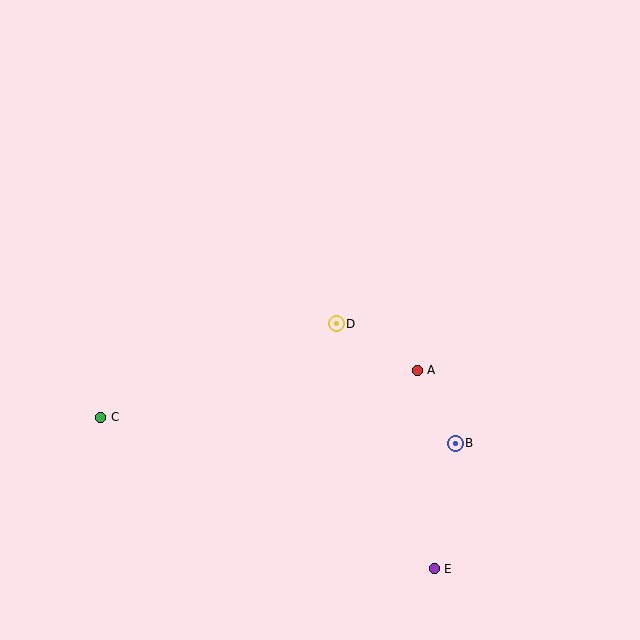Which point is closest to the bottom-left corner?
Point C is closest to the bottom-left corner.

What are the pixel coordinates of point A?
Point A is at (417, 370).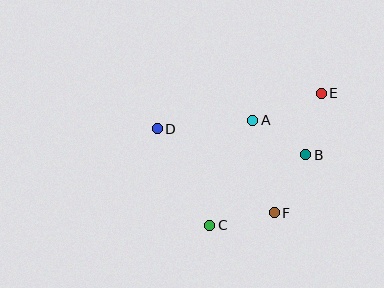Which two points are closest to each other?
Points A and B are closest to each other.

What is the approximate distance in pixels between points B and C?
The distance between B and C is approximately 119 pixels.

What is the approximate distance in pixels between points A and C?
The distance between A and C is approximately 114 pixels.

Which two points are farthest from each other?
Points C and E are farthest from each other.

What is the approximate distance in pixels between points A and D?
The distance between A and D is approximately 96 pixels.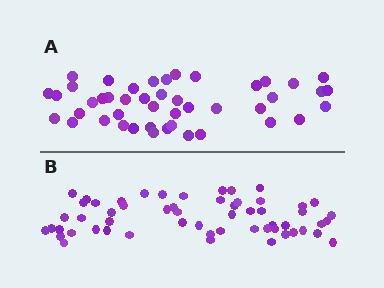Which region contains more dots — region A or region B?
Region B (the bottom region) has more dots.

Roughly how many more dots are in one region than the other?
Region B has roughly 12 or so more dots than region A.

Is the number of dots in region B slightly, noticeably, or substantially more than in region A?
Region B has noticeably more, but not dramatically so. The ratio is roughly 1.3 to 1.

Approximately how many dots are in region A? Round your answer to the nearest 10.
About 40 dots. (The exact count is 45, which rounds to 40.)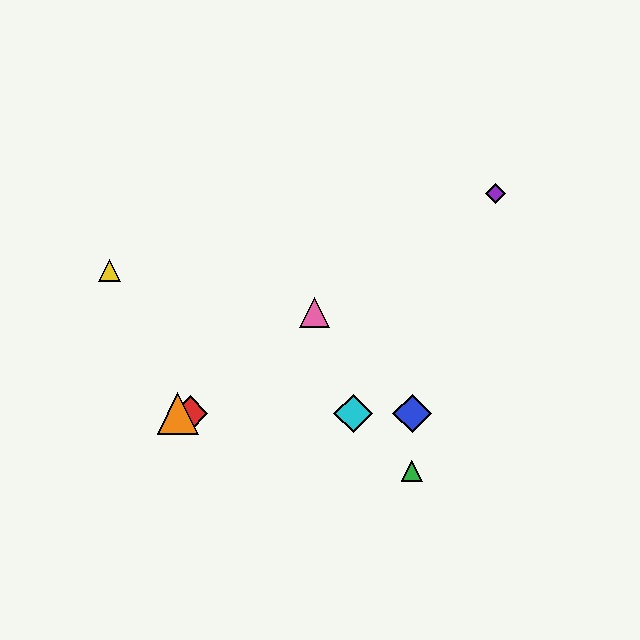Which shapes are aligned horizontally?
The red diamond, the blue diamond, the orange triangle, the cyan diamond are aligned horizontally.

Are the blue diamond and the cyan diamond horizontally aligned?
Yes, both are at y≈414.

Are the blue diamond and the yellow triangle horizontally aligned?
No, the blue diamond is at y≈414 and the yellow triangle is at y≈270.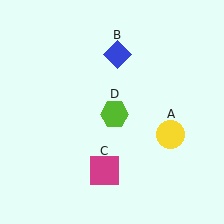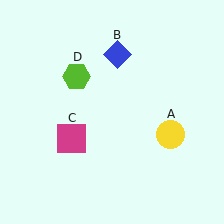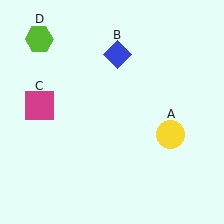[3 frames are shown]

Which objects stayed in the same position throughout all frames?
Yellow circle (object A) and blue diamond (object B) remained stationary.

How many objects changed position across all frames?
2 objects changed position: magenta square (object C), lime hexagon (object D).